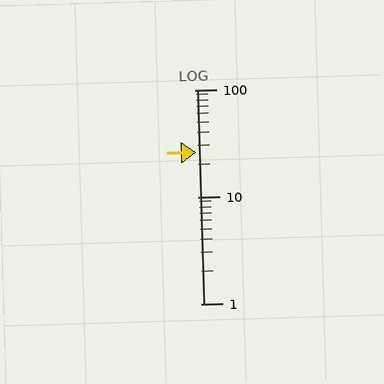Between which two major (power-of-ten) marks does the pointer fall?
The pointer is between 10 and 100.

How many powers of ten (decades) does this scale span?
The scale spans 2 decades, from 1 to 100.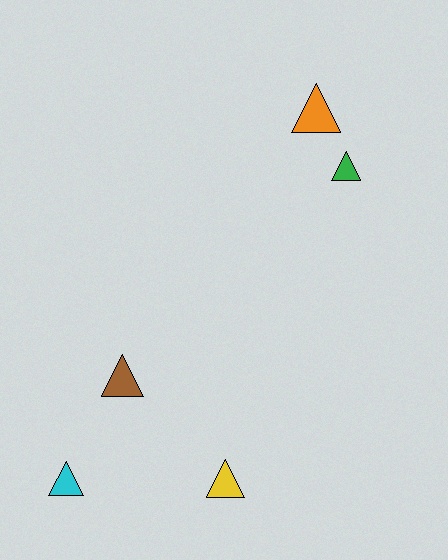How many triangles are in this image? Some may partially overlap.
There are 5 triangles.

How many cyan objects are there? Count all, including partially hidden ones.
There is 1 cyan object.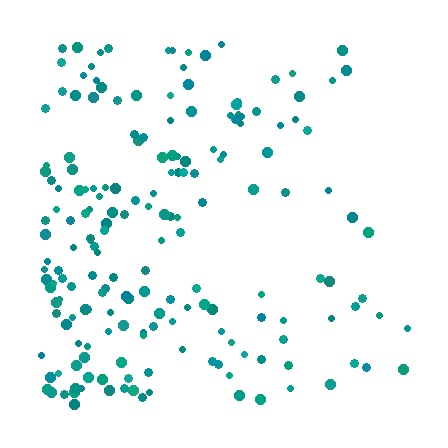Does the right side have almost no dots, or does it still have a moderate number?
Still a moderate number, just noticeably fewer than the left.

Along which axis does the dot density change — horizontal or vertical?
Horizontal.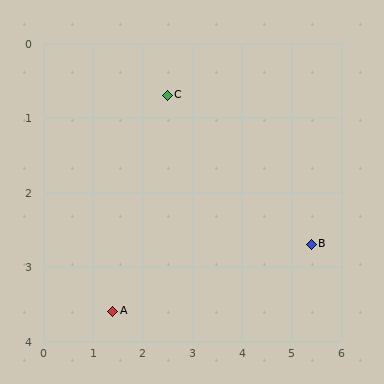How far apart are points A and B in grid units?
Points A and B are about 4.1 grid units apart.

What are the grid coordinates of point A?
Point A is at approximately (1.4, 3.6).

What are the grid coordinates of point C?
Point C is at approximately (2.5, 0.7).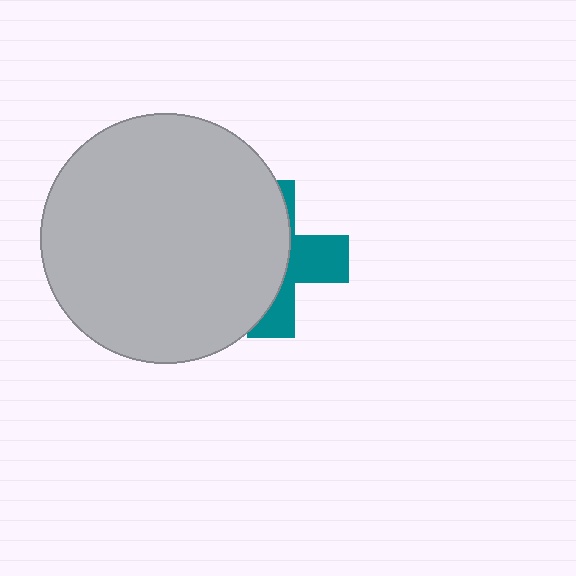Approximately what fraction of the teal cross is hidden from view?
Roughly 61% of the teal cross is hidden behind the light gray circle.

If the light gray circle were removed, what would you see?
You would see the complete teal cross.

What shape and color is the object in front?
The object in front is a light gray circle.